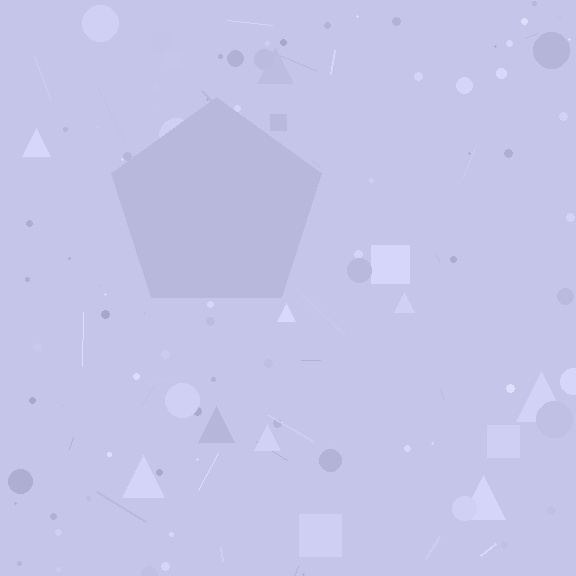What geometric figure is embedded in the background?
A pentagon is embedded in the background.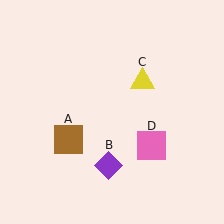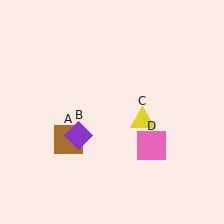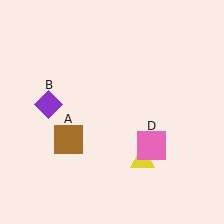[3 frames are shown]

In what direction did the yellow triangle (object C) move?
The yellow triangle (object C) moved down.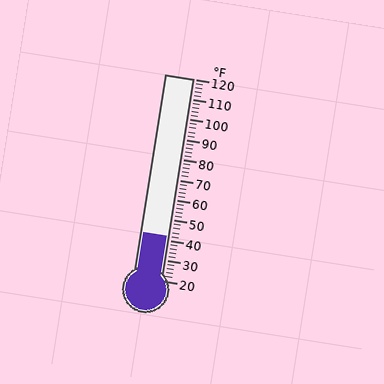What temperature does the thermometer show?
The thermometer shows approximately 42°F.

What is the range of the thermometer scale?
The thermometer scale ranges from 20°F to 120°F.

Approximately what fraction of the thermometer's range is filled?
The thermometer is filled to approximately 20% of its range.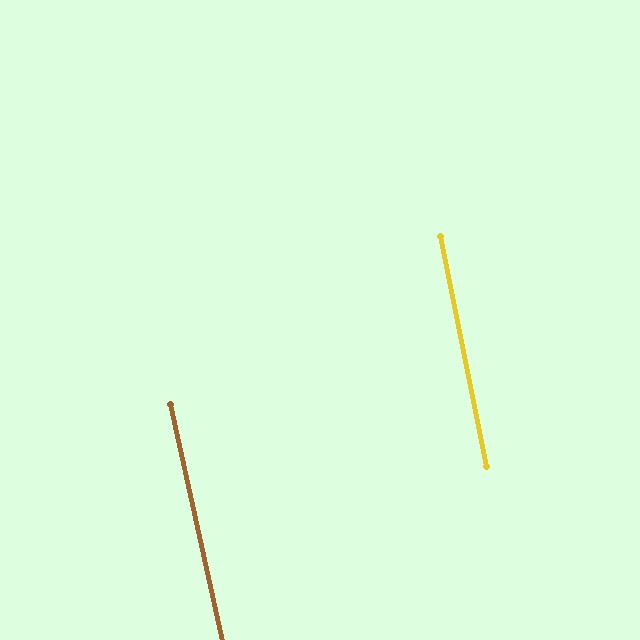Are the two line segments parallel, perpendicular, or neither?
Parallel — their directions differ by only 1.2°.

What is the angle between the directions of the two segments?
Approximately 1 degree.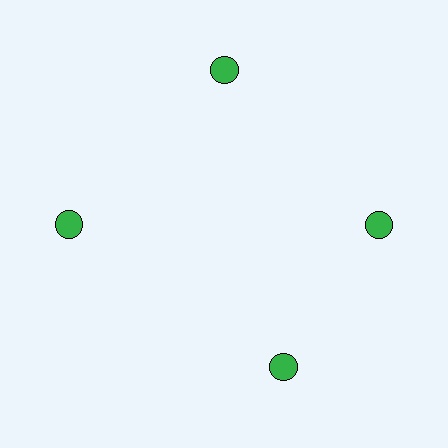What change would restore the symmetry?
The symmetry would be restored by rotating it back into even spacing with its neighbors so that all 4 circles sit at equal angles and equal distance from the center.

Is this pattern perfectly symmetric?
No. The 4 green circles are arranged in a ring, but one element near the 6 o'clock position is rotated out of alignment along the ring, breaking the 4-fold rotational symmetry.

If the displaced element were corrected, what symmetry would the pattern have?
It would have 4-fold rotational symmetry — the pattern would map onto itself every 90 degrees.